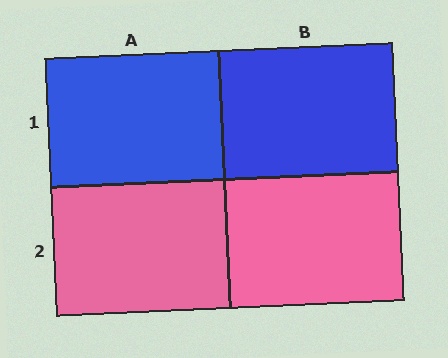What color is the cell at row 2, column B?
Pink.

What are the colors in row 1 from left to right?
Blue, blue.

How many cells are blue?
2 cells are blue.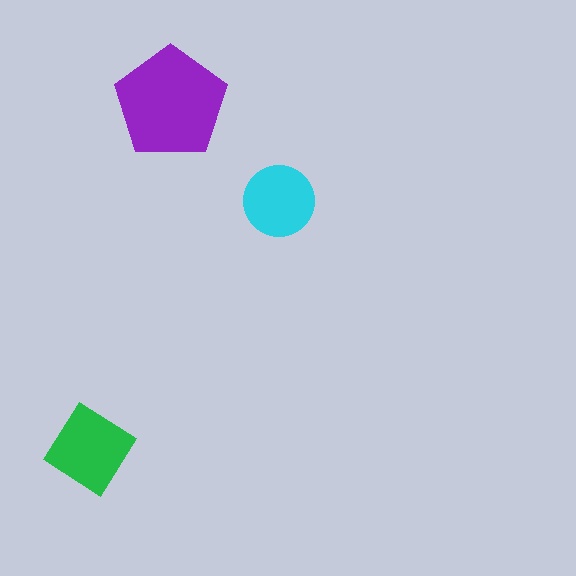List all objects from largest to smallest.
The purple pentagon, the green diamond, the cyan circle.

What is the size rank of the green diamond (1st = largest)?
2nd.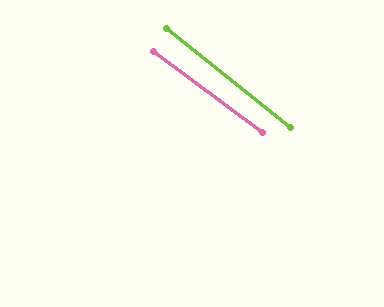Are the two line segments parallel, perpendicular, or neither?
Parallel — their directions differ by only 1.9°.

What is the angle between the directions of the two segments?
Approximately 2 degrees.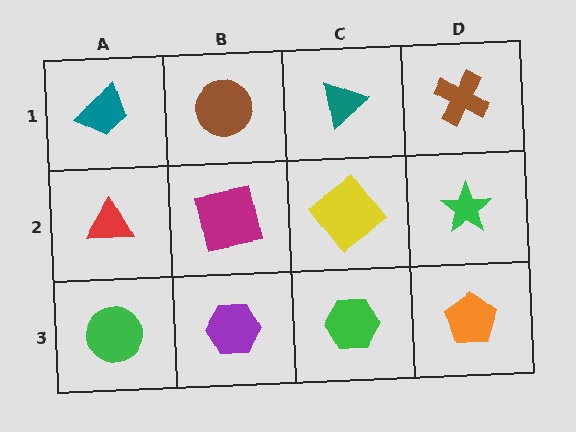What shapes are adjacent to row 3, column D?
A green star (row 2, column D), a green hexagon (row 3, column C).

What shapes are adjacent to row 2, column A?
A teal trapezoid (row 1, column A), a green circle (row 3, column A), a magenta square (row 2, column B).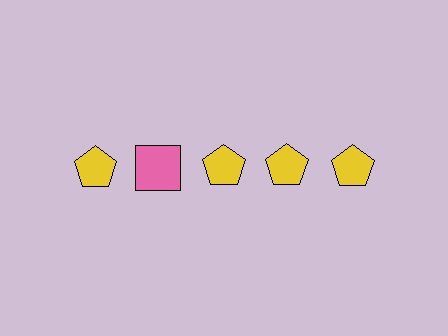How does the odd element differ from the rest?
It differs in both color (pink instead of yellow) and shape (square instead of pentagon).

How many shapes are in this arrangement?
There are 5 shapes arranged in a grid pattern.